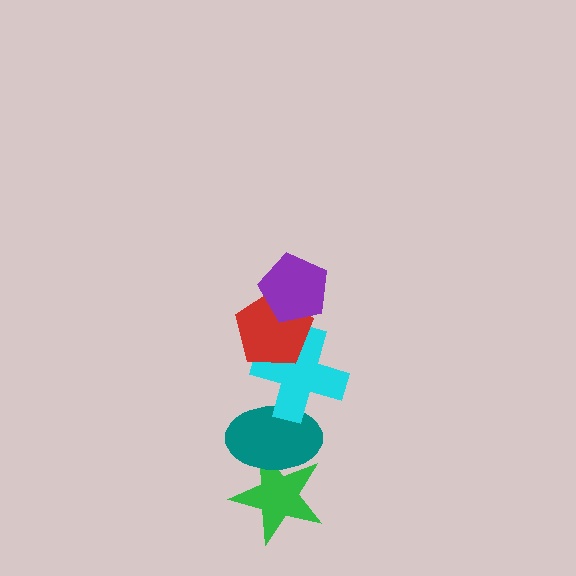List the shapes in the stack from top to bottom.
From top to bottom: the purple pentagon, the red pentagon, the cyan cross, the teal ellipse, the green star.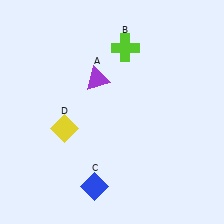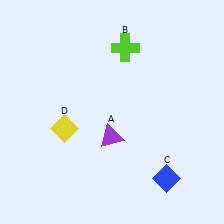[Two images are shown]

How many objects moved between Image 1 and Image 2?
2 objects moved between the two images.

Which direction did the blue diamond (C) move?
The blue diamond (C) moved right.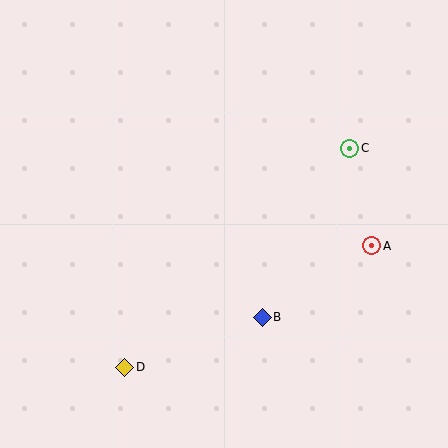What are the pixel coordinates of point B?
Point B is at (262, 317).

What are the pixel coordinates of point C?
Point C is at (350, 148).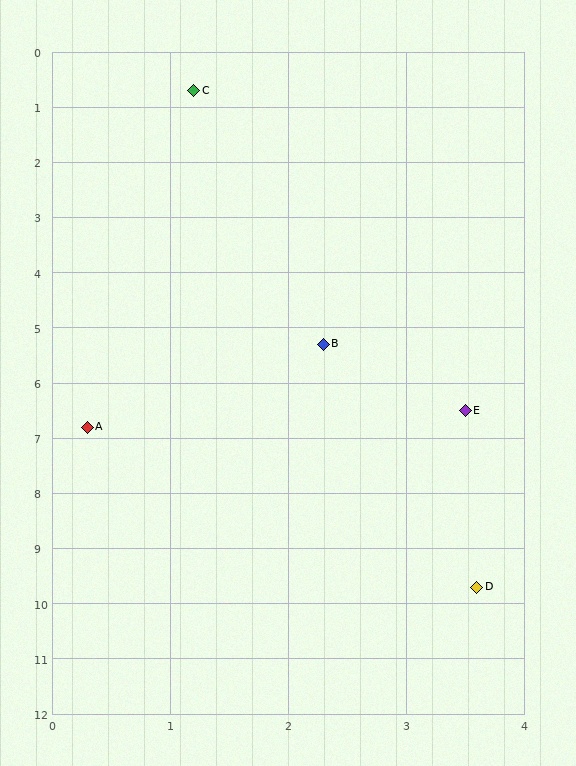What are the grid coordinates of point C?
Point C is at approximately (1.2, 0.7).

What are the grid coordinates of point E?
Point E is at approximately (3.5, 6.5).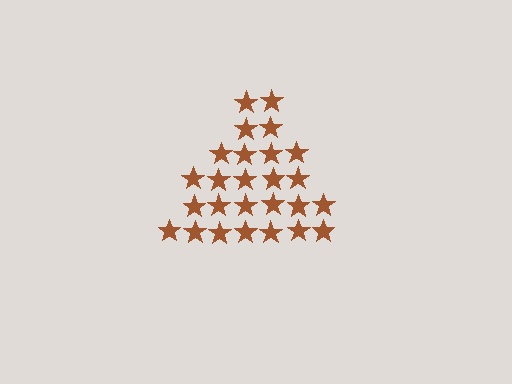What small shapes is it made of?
It is made of small stars.